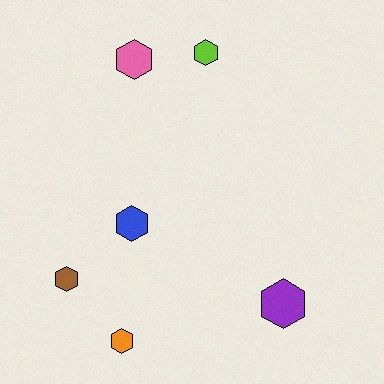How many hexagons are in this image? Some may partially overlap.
There are 6 hexagons.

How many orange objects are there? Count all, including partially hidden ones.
There is 1 orange object.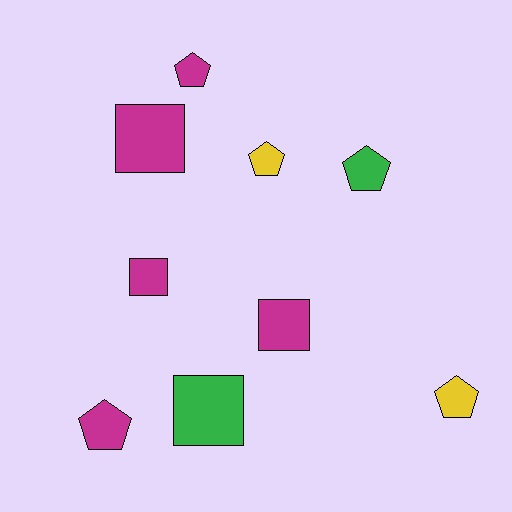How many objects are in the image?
There are 9 objects.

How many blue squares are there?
There are no blue squares.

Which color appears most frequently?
Magenta, with 5 objects.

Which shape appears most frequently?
Pentagon, with 5 objects.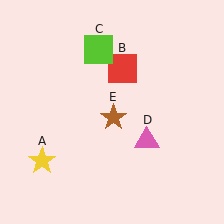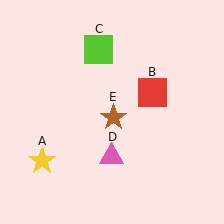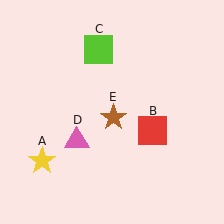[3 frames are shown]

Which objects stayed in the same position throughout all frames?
Yellow star (object A) and lime square (object C) and brown star (object E) remained stationary.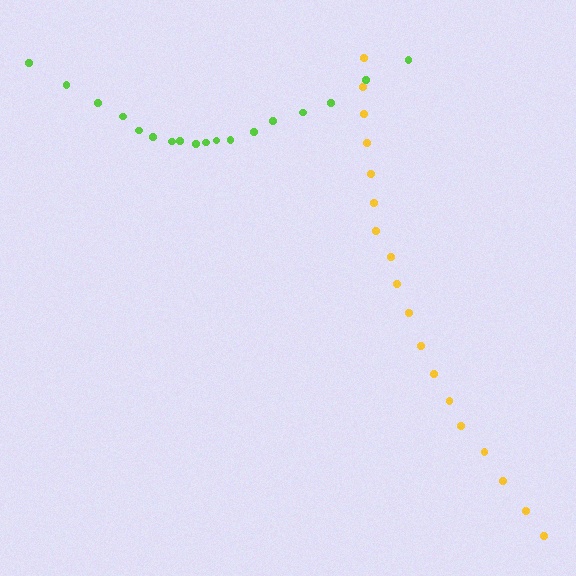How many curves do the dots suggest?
There are 2 distinct paths.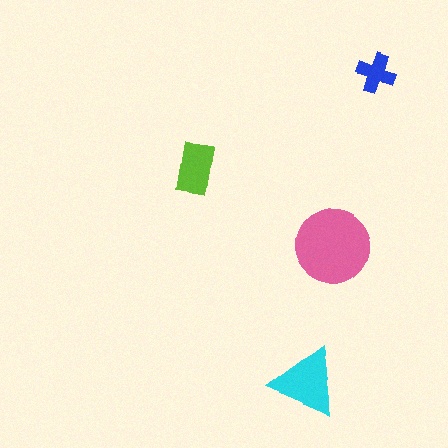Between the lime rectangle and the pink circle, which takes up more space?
The pink circle.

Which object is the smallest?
The blue cross.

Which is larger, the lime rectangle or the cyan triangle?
The cyan triangle.